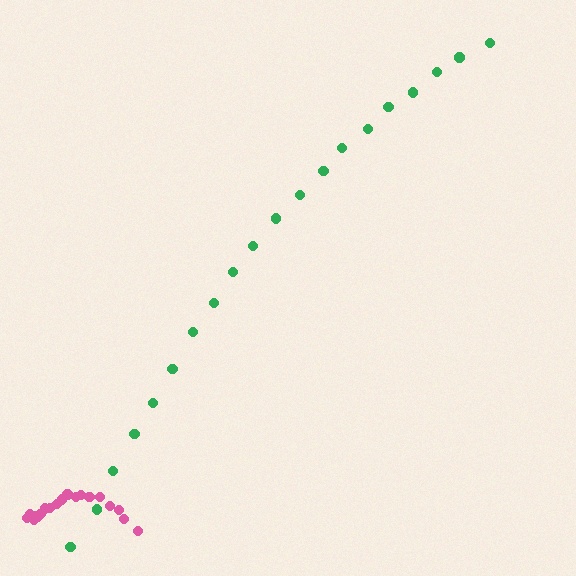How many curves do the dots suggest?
There are 2 distinct paths.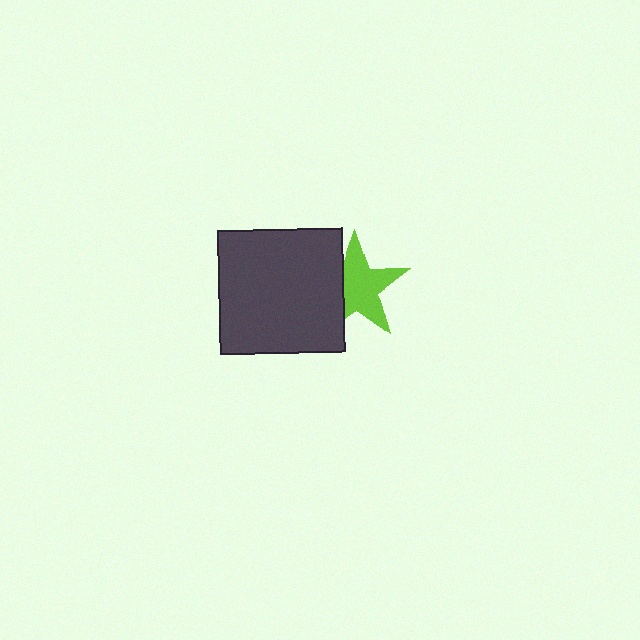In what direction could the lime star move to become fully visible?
The lime star could move right. That would shift it out from behind the dark gray square entirely.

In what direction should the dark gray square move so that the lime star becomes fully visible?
The dark gray square should move left. That is the shortest direction to clear the overlap and leave the lime star fully visible.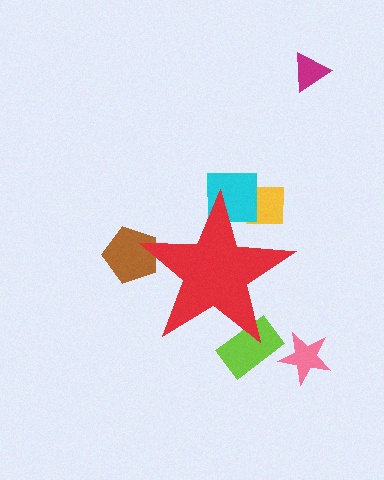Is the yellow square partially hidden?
Yes, the yellow square is partially hidden behind the red star.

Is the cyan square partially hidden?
Yes, the cyan square is partially hidden behind the red star.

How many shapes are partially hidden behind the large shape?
4 shapes are partially hidden.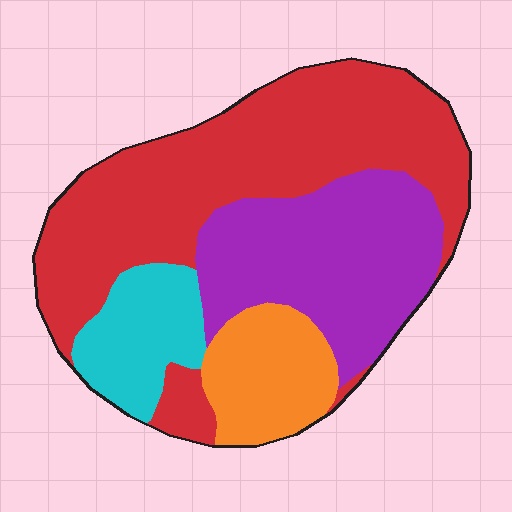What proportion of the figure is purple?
Purple covers about 30% of the figure.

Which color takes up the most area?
Red, at roughly 45%.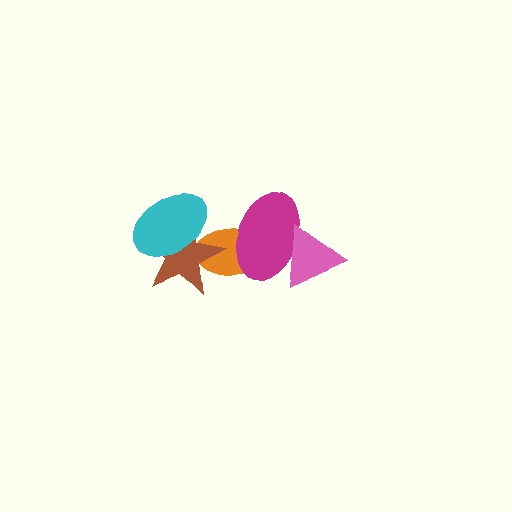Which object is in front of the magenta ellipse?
The pink triangle is in front of the magenta ellipse.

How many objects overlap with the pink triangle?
1 object overlaps with the pink triangle.